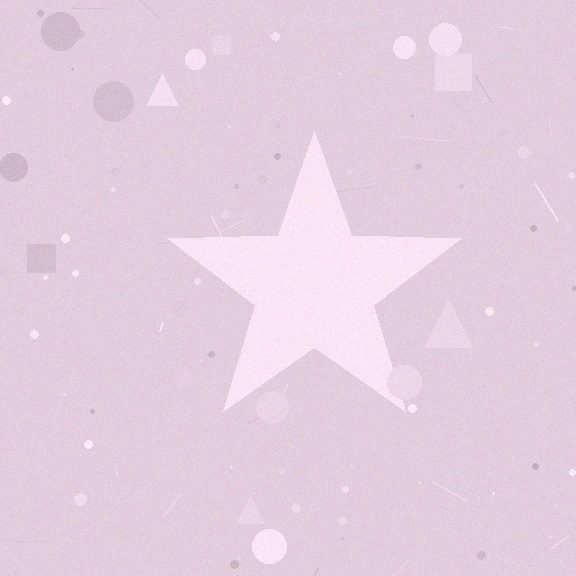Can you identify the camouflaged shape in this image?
The camouflaged shape is a star.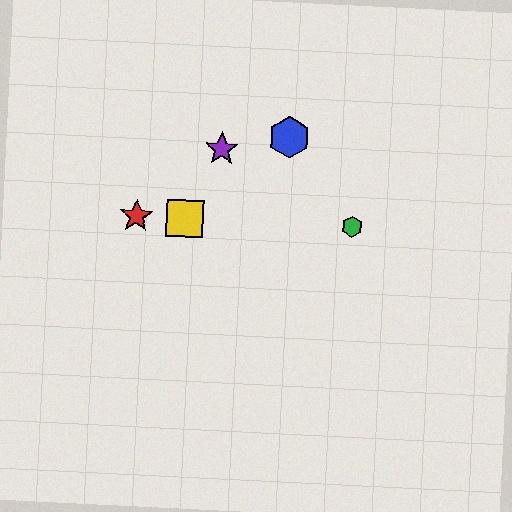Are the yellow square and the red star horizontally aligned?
Yes, both are at y≈218.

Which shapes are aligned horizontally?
The red star, the green hexagon, the yellow square are aligned horizontally.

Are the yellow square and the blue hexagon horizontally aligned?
No, the yellow square is at y≈218 and the blue hexagon is at y≈137.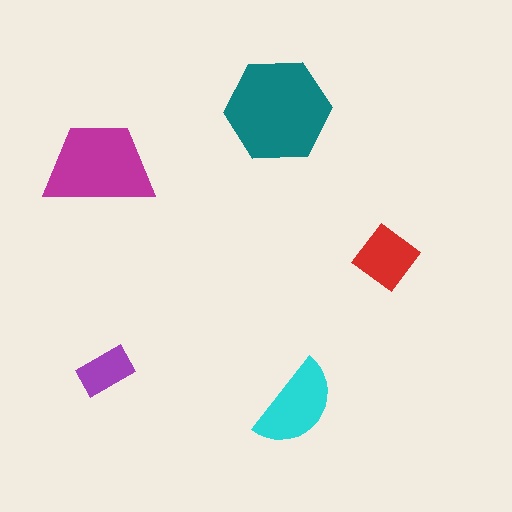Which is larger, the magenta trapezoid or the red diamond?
The magenta trapezoid.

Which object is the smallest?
The purple rectangle.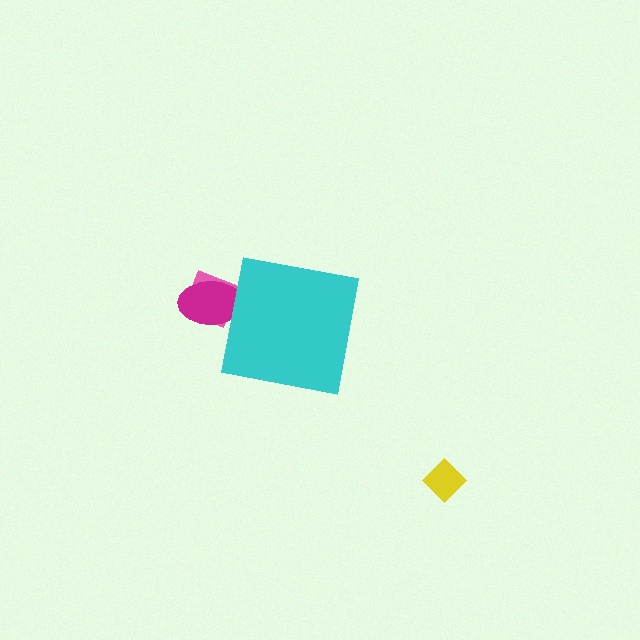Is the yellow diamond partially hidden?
No, the yellow diamond is fully visible.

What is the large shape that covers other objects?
A cyan square.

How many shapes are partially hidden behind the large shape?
2 shapes are partially hidden.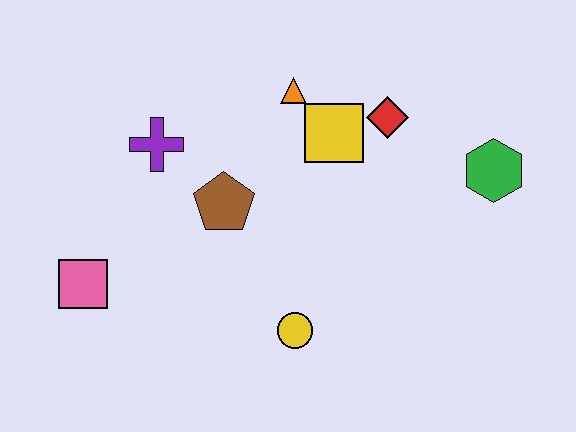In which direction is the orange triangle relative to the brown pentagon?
The orange triangle is above the brown pentagon.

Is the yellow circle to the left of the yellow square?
Yes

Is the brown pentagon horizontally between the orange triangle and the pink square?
Yes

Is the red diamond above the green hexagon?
Yes